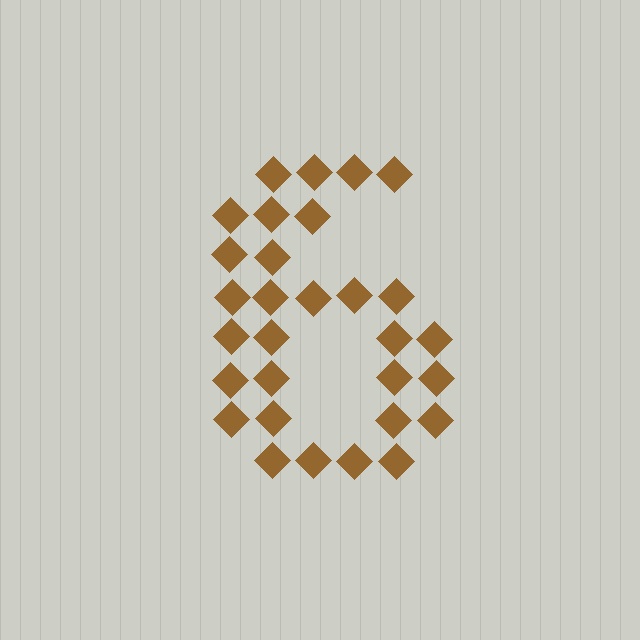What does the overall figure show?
The overall figure shows the digit 6.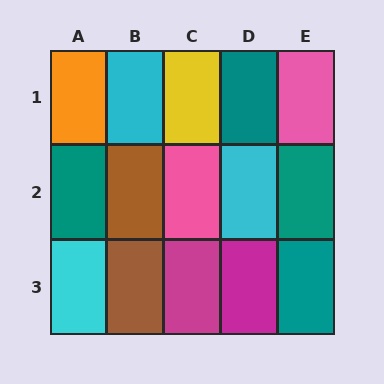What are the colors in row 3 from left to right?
Cyan, brown, magenta, magenta, teal.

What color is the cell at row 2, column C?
Pink.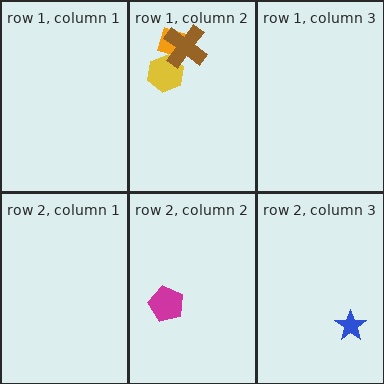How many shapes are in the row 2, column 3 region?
1.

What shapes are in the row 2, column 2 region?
The magenta pentagon.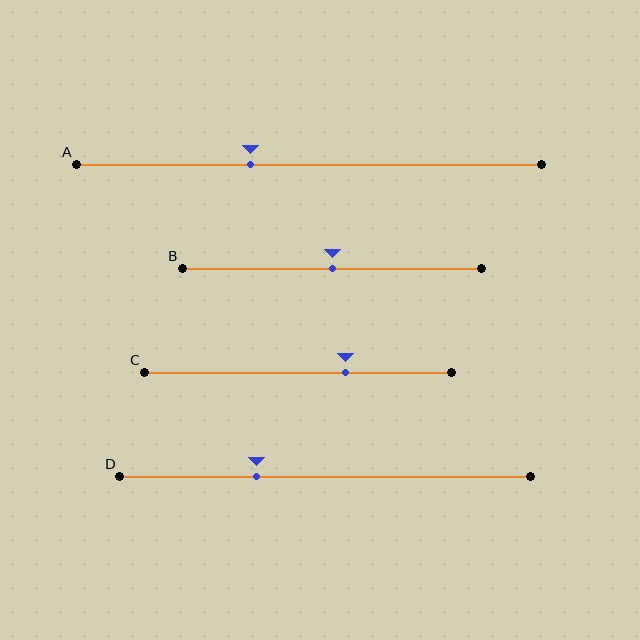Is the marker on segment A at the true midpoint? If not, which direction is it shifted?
No, the marker on segment A is shifted to the left by about 13% of the segment length.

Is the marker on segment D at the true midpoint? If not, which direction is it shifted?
No, the marker on segment D is shifted to the left by about 17% of the segment length.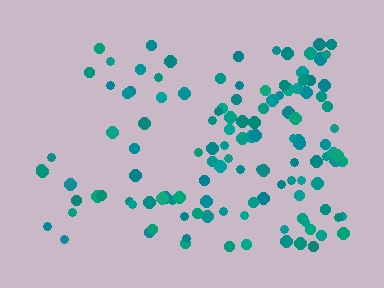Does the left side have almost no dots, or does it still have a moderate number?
Still a moderate number, just noticeably fewer than the right.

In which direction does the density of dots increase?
From left to right, with the right side densest.